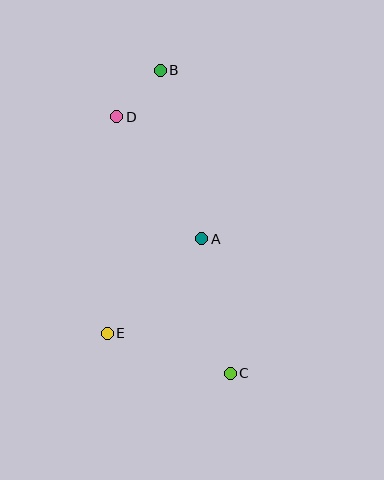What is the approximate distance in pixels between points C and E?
The distance between C and E is approximately 129 pixels.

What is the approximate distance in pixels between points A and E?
The distance between A and E is approximately 134 pixels.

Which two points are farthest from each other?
Points B and C are farthest from each other.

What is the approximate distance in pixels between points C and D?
The distance between C and D is approximately 280 pixels.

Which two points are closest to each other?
Points B and D are closest to each other.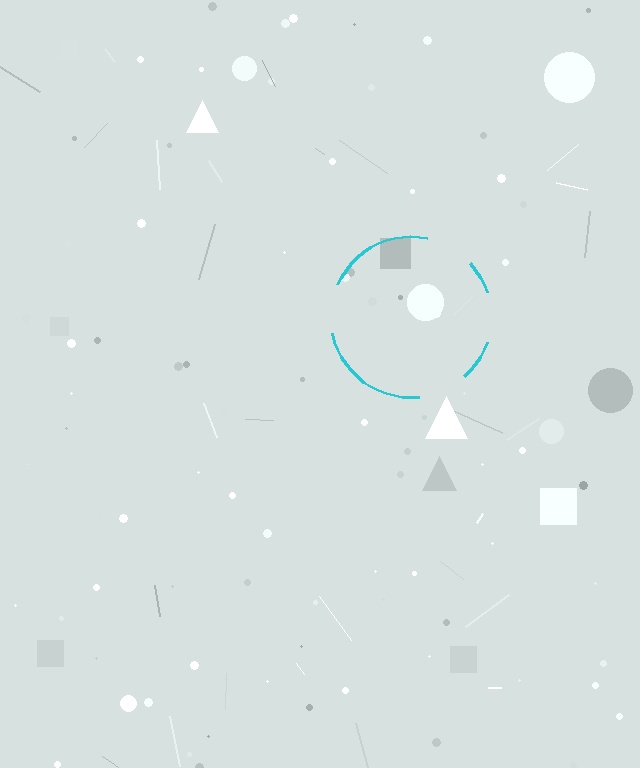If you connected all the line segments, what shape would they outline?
They would outline a circle.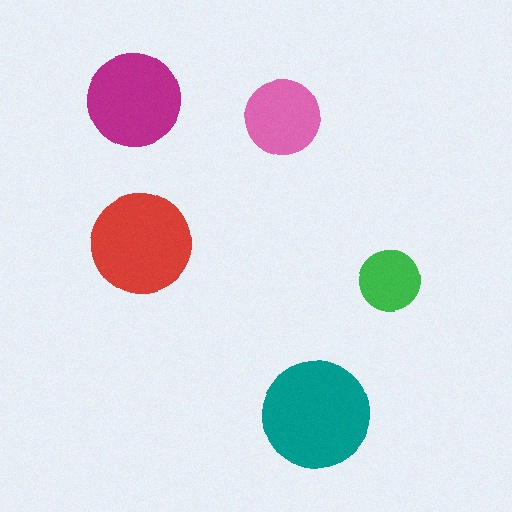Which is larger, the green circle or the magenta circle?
The magenta one.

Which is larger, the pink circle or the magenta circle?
The magenta one.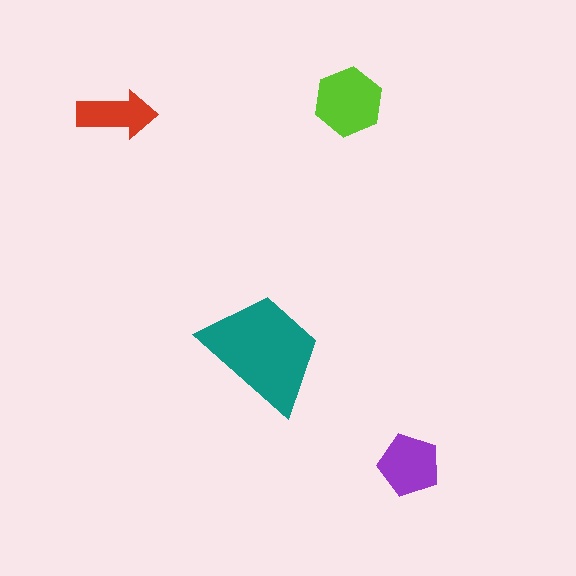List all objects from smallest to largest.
The red arrow, the purple pentagon, the lime hexagon, the teal trapezoid.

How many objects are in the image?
There are 4 objects in the image.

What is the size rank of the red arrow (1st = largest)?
4th.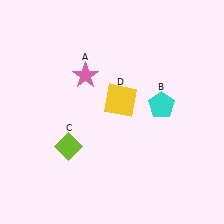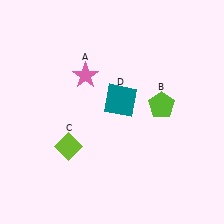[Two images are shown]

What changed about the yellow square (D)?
In Image 1, D is yellow. In Image 2, it changed to teal.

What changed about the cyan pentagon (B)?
In Image 1, B is cyan. In Image 2, it changed to lime.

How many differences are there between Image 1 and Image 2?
There are 2 differences between the two images.